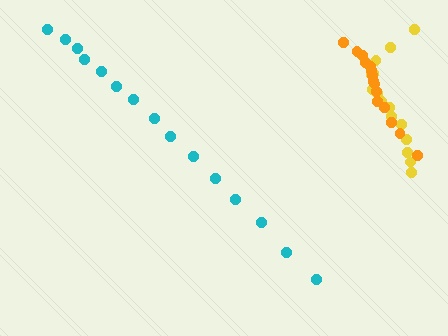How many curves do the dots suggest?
There are 3 distinct paths.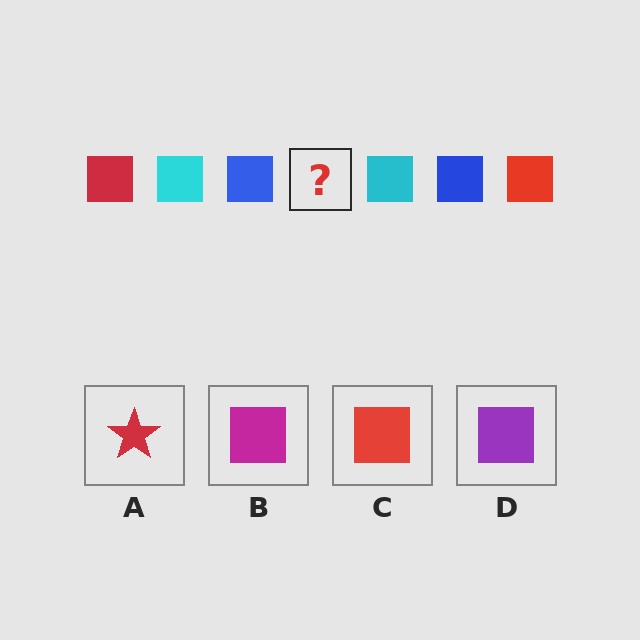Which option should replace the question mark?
Option C.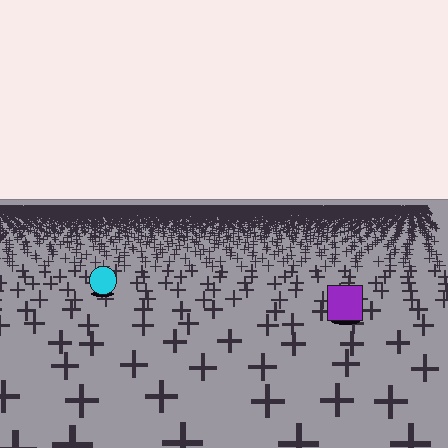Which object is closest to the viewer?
The purple square is closest. The texture marks near it are larger and more spread out.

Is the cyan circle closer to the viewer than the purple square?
No. The purple square is closer — you can tell from the texture gradient: the ground texture is coarser near it.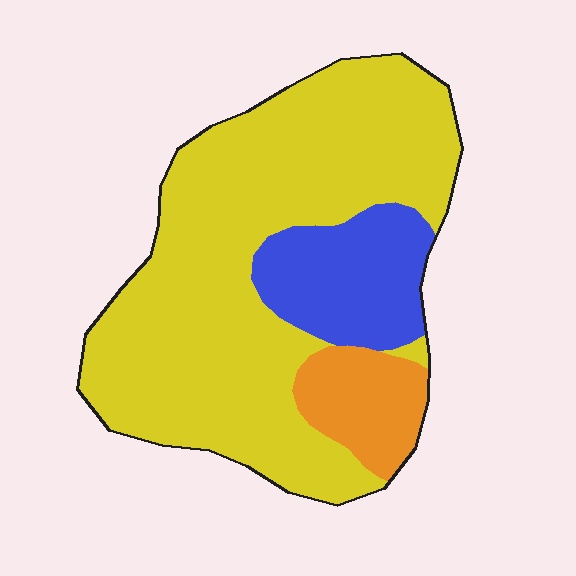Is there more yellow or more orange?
Yellow.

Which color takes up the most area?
Yellow, at roughly 70%.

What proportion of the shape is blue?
Blue takes up about one sixth (1/6) of the shape.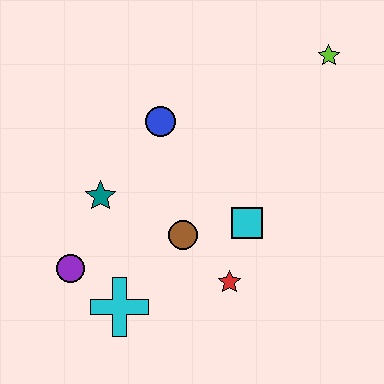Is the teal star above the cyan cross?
Yes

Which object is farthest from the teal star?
The lime star is farthest from the teal star.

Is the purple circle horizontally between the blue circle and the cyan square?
No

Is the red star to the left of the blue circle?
No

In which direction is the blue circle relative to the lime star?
The blue circle is to the left of the lime star.